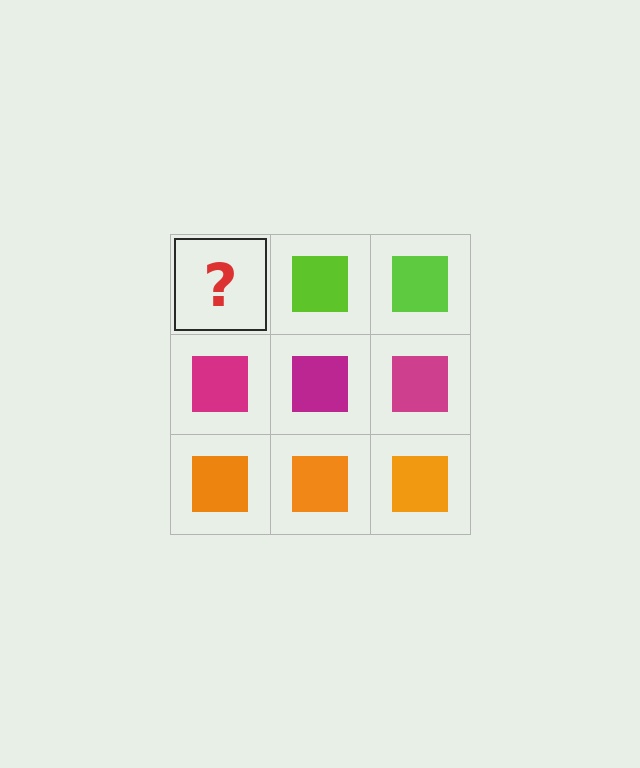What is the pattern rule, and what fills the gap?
The rule is that each row has a consistent color. The gap should be filled with a lime square.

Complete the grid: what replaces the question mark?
The question mark should be replaced with a lime square.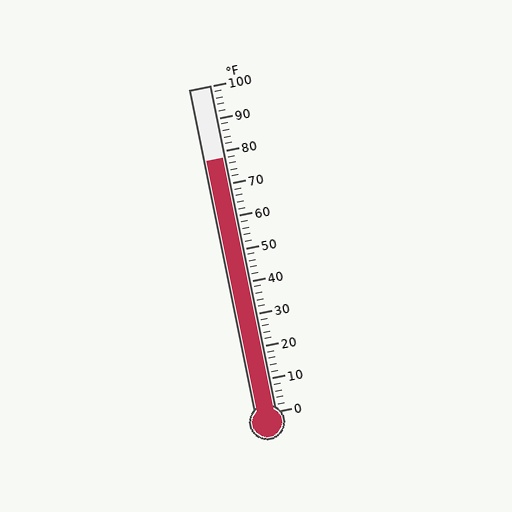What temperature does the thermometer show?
The thermometer shows approximately 78°F.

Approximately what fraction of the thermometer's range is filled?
The thermometer is filled to approximately 80% of its range.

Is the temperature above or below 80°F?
The temperature is below 80°F.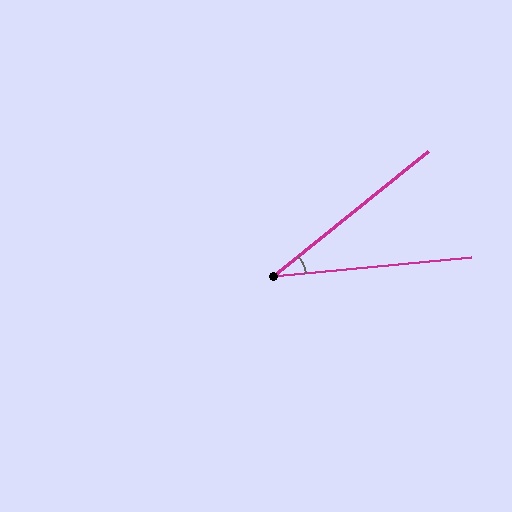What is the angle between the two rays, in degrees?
Approximately 33 degrees.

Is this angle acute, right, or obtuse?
It is acute.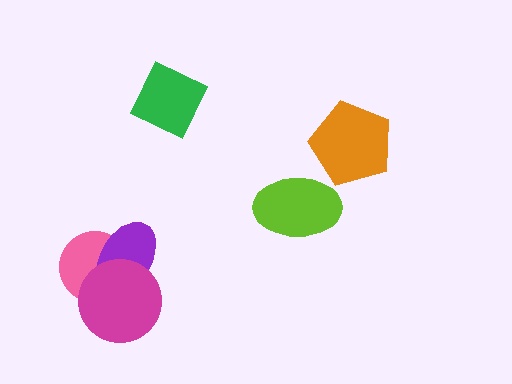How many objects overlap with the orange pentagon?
0 objects overlap with the orange pentagon.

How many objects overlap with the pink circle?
2 objects overlap with the pink circle.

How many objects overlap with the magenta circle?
2 objects overlap with the magenta circle.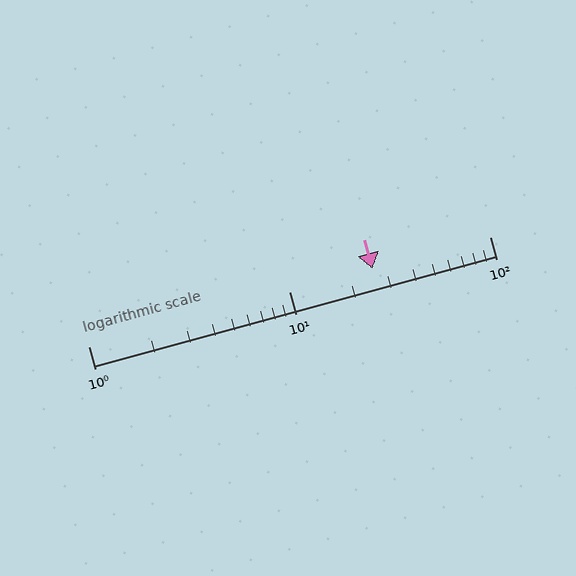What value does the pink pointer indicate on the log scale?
The pointer indicates approximately 26.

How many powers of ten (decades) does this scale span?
The scale spans 2 decades, from 1 to 100.